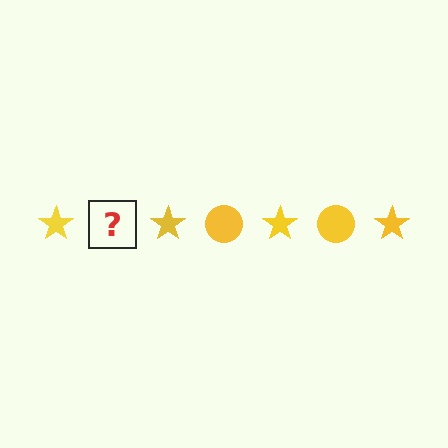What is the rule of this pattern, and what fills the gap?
The rule is that the pattern cycles through star, circle shapes in yellow. The gap should be filled with a yellow circle.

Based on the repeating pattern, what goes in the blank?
The blank should be a yellow circle.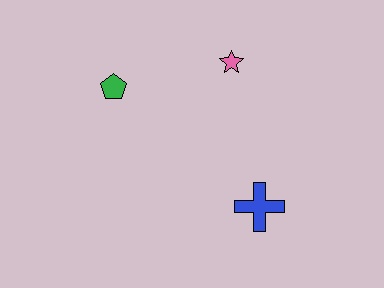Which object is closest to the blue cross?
The pink star is closest to the blue cross.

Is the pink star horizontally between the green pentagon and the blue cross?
Yes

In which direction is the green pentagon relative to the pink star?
The green pentagon is to the left of the pink star.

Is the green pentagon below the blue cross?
No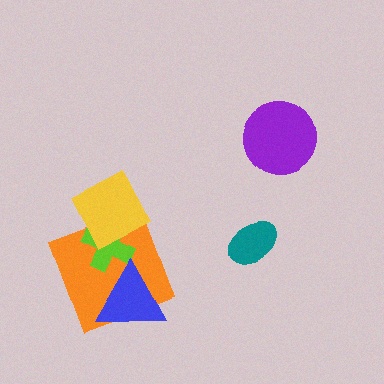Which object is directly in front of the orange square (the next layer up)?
The lime cross is directly in front of the orange square.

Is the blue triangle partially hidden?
No, no other shape covers it.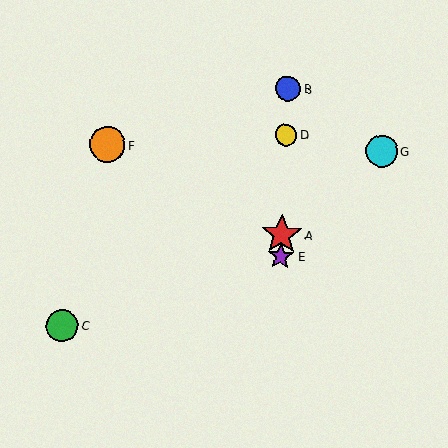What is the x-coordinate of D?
Object D is at x≈286.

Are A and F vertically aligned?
No, A is at x≈282 and F is at x≈107.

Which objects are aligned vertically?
Objects A, B, D, E are aligned vertically.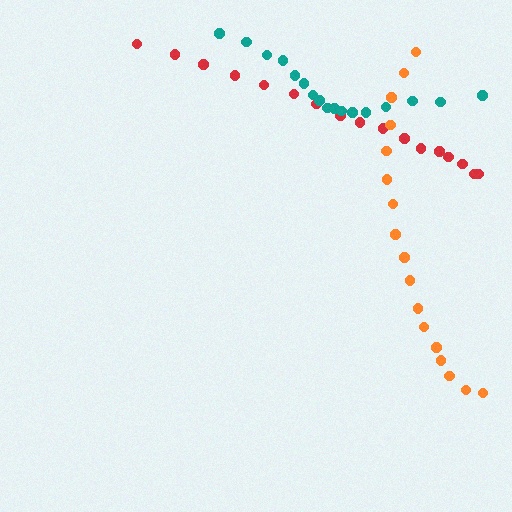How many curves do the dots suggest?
There are 3 distinct paths.